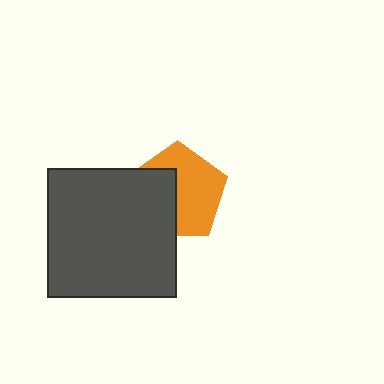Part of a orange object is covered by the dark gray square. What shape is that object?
It is a pentagon.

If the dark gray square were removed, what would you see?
You would see the complete orange pentagon.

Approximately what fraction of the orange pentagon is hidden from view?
Roughly 42% of the orange pentagon is hidden behind the dark gray square.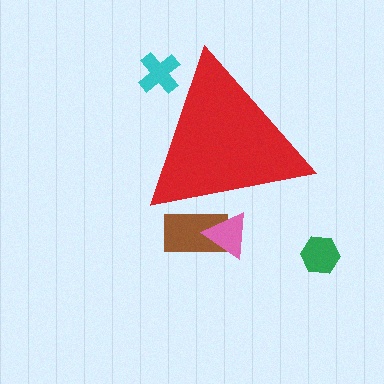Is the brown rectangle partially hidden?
Yes, the brown rectangle is partially hidden behind the red triangle.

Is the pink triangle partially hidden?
Yes, the pink triangle is partially hidden behind the red triangle.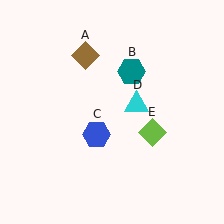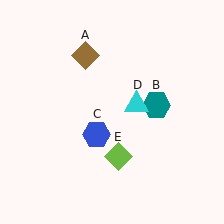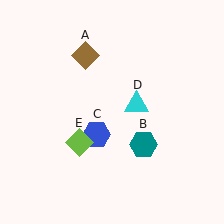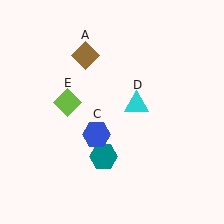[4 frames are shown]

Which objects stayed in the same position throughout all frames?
Brown diamond (object A) and blue hexagon (object C) and cyan triangle (object D) remained stationary.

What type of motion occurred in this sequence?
The teal hexagon (object B), lime diamond (object E) rotated clockwise around the center of the scene.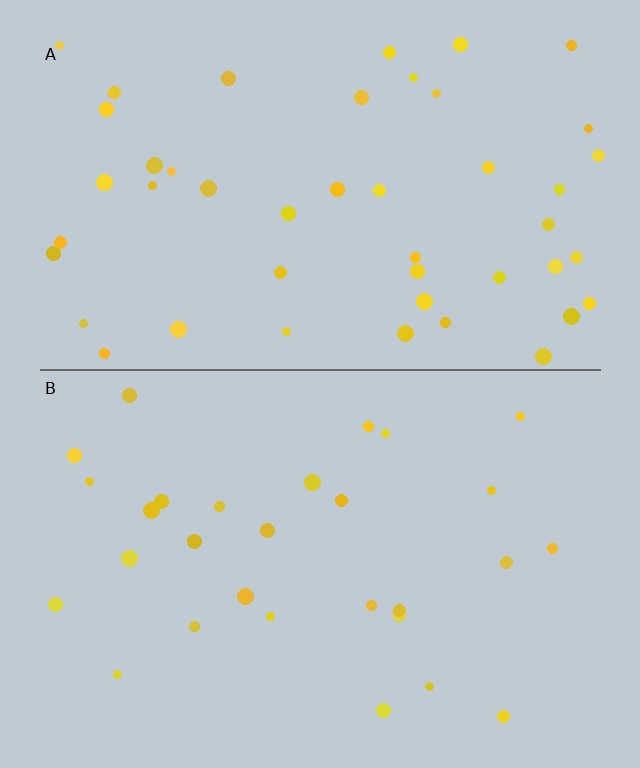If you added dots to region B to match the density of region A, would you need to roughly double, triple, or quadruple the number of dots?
Approximately double.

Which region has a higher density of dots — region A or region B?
A (the top).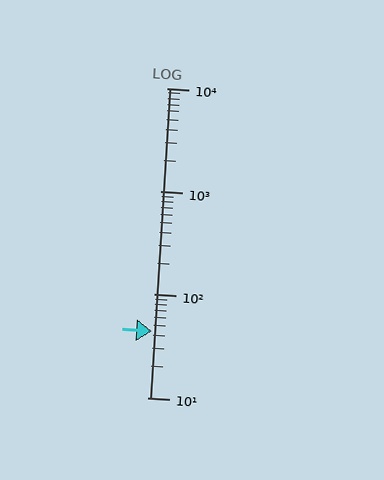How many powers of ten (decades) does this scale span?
The scale spans 3 decades, from 10 to 10000.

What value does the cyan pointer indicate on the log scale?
The pointer indicates approximately 44.